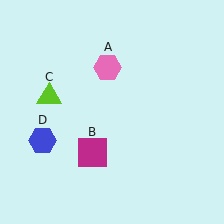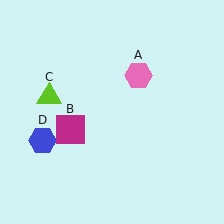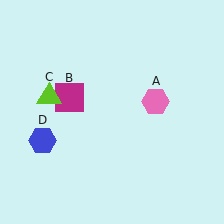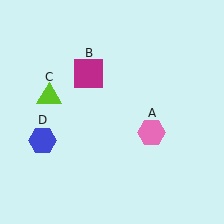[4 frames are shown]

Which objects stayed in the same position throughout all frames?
Lime triangle (object C) and blue hexagon (object D) remained stationary.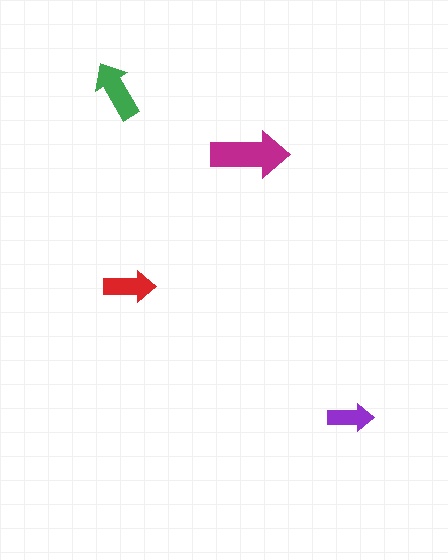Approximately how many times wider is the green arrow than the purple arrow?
About 1.5 times wider.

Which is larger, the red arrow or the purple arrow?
The red one.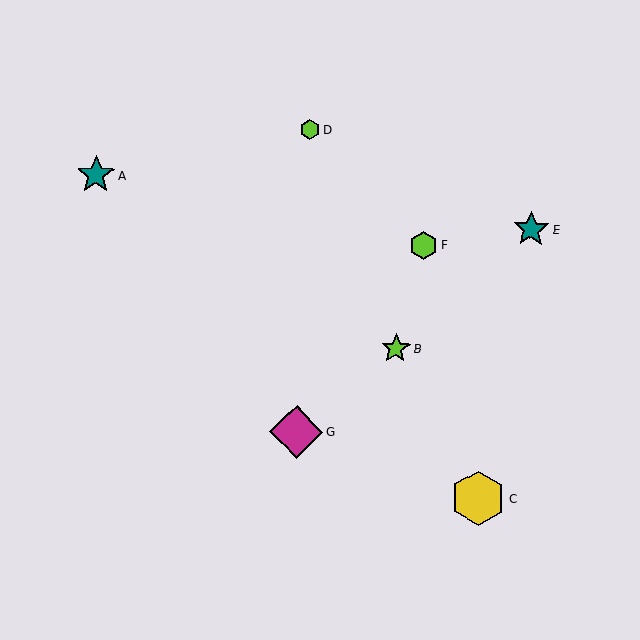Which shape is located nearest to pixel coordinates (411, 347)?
The lime star (labeled B) at (396, 349) is nearest to that location.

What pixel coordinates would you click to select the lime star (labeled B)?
Click at (396, 349) to select the lime star B.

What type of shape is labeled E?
Shape E is a teal star.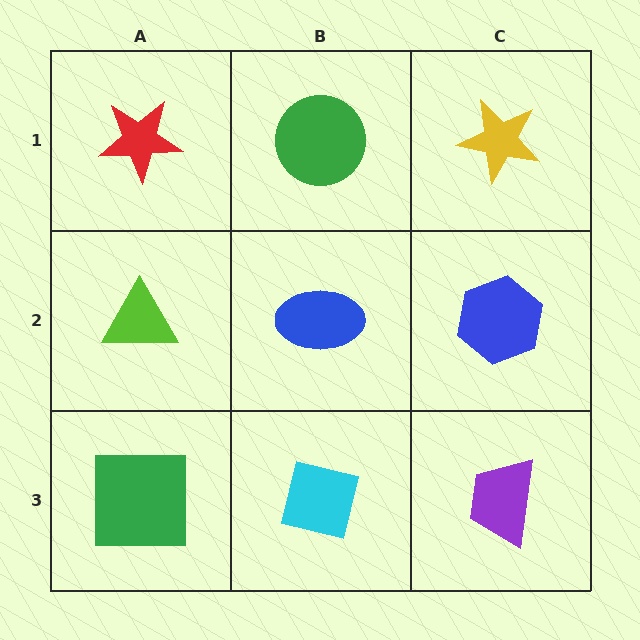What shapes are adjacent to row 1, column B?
A blue ellipse (row 2, column B), a red star (row 1, column A), a yellow star (row 1, column C).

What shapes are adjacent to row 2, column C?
A yellow star (row 1, column C), a purple trapezoid (row 3, column C), a blue ellipse (row 2, column B).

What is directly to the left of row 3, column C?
A cyan square.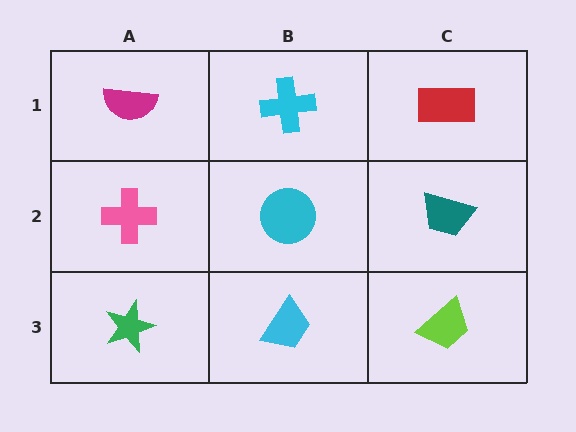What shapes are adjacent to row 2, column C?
A red rectangle (row 1, column C), a lime trapezoid (row 3, column C), a cyan circle (row 2, column B).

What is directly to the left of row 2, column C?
A cyan circle.